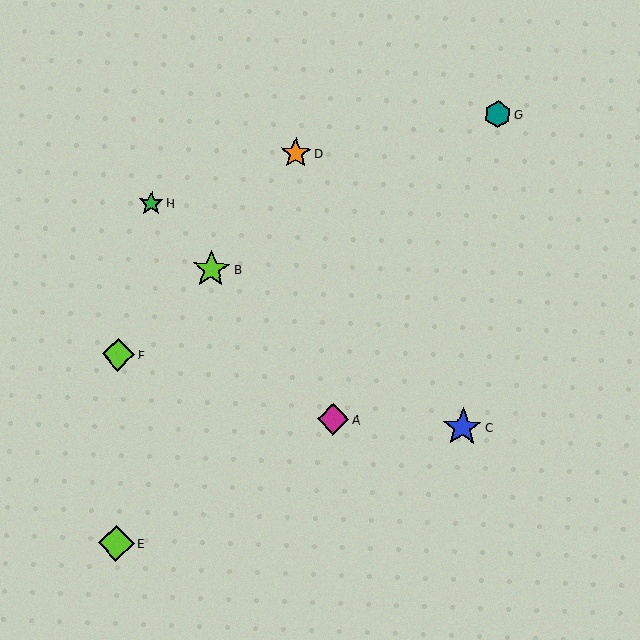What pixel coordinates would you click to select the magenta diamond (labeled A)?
Click at (333, 419) to select the magenta diamond A.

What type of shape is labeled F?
Shape F is a lime diamond.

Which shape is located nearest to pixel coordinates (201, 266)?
The lime star (labeled B) at (212, 269) is nearest to that location.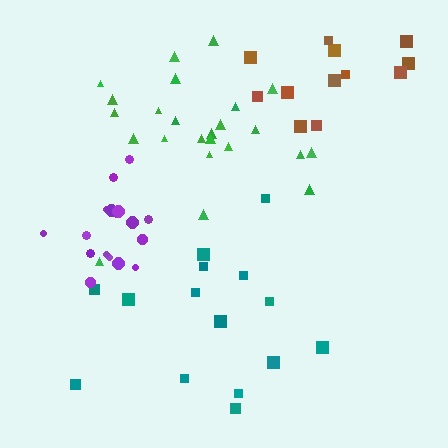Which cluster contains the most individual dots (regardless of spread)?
Green (24).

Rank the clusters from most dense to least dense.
purple, green, teal, brown.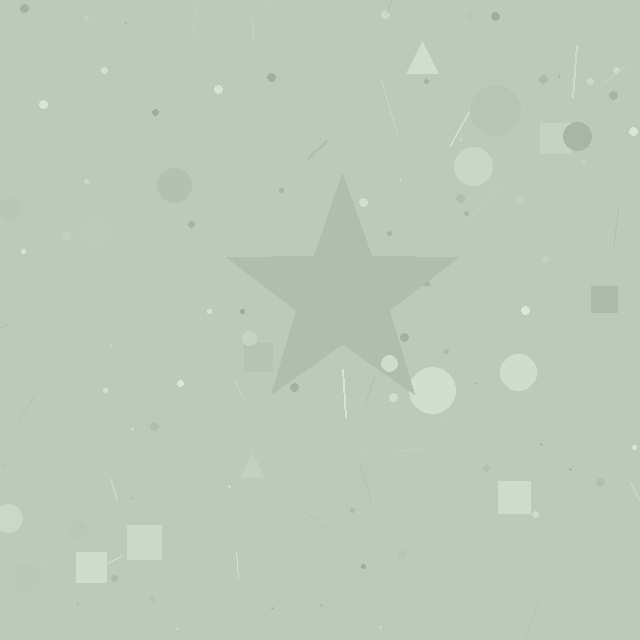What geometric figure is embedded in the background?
A star is embedded in the background.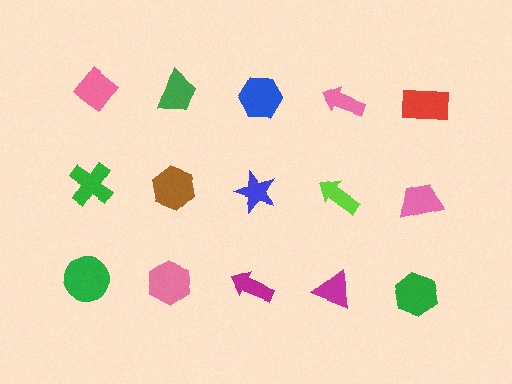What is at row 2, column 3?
A blue star.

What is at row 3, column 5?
A green hexagon.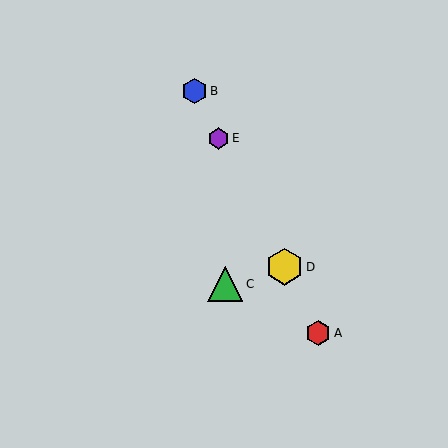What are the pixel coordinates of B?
Object B is at (194, 91).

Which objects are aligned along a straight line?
Objects A, B, D, E are aligned along a straight line.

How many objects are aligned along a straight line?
4 objects (A, B, D, E) are aligned along a straight line.